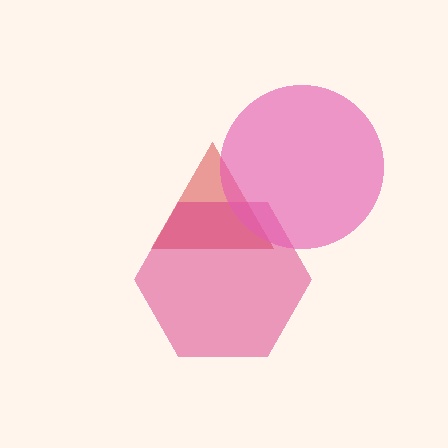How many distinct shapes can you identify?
There are 3 distinct shapes: a red triangle, a magenta hexagon, a pink circle.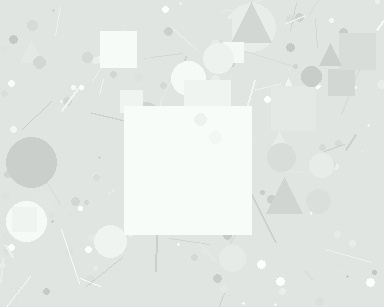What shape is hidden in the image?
A square is hidden in the image.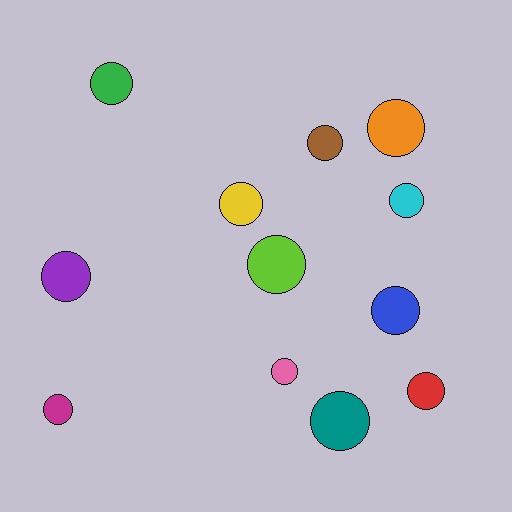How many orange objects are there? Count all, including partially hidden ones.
There is 1 orange object.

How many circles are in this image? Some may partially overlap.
There are 12 circles.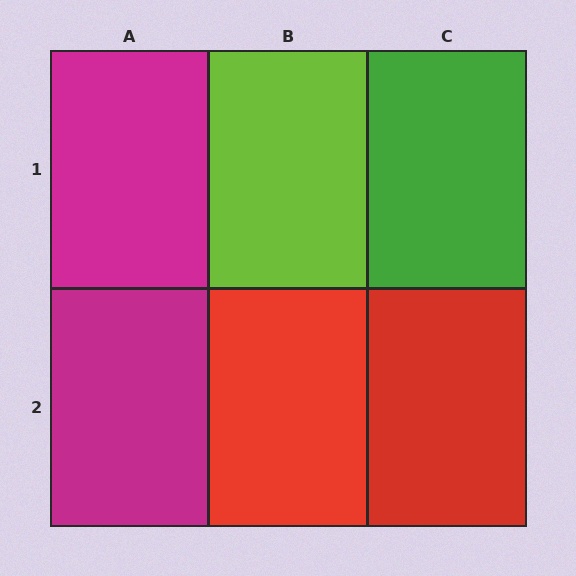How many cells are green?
1 cell is green.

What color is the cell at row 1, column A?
Magenta.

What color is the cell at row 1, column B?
Lime.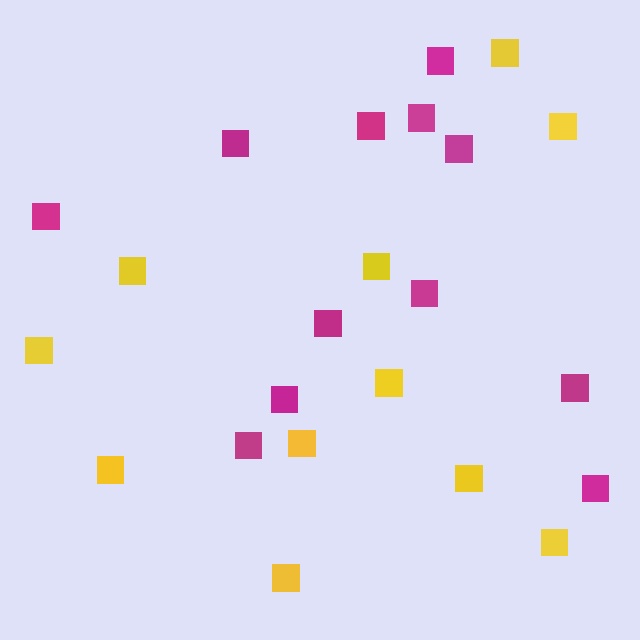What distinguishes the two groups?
There are 2 groups: one group of magenta squares (12) and one group of yellow squares (11).